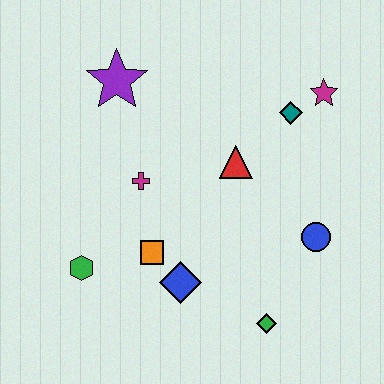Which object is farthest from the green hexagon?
The magenta star is farthest from the green hexagon.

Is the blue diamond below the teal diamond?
Yes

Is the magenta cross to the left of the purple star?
No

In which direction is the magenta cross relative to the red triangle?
The magenta cross is to the left of the red triangle.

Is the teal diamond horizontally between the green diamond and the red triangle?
No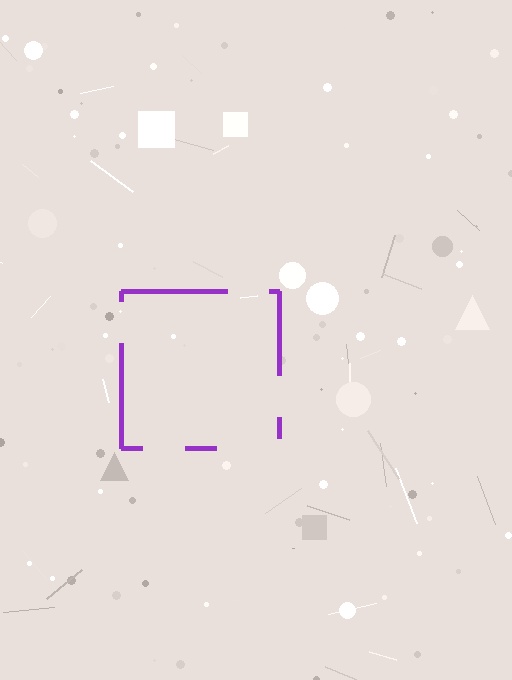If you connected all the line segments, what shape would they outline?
They would outline a square.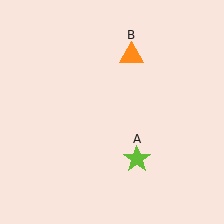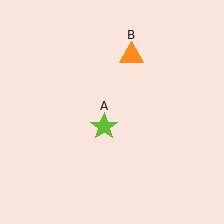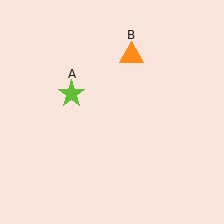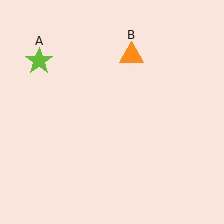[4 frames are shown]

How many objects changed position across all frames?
1 object changed position: lime star (object A).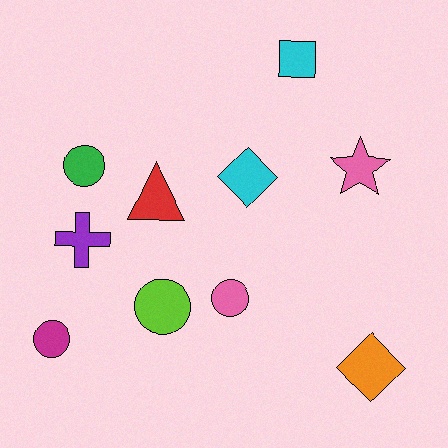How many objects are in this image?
There are 10 objects.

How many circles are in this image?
There are 4 circles.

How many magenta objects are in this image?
There is 1 magenta object.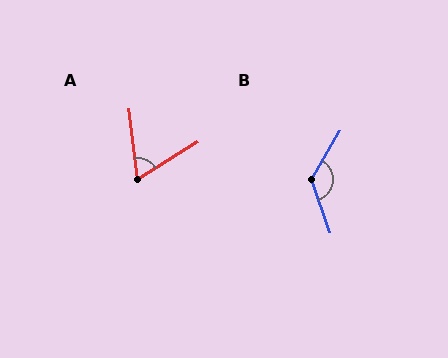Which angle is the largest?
B, at approximately 130 degrees.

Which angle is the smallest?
A, at approximately 65 degrees.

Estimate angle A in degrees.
Approximately 65 degrees.